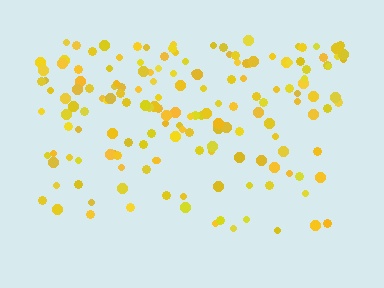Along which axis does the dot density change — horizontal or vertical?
Vertical.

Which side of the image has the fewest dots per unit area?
The bottom.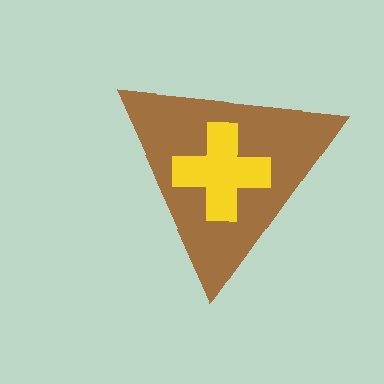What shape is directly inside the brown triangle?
The yellow cross.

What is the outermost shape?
The brown triangle.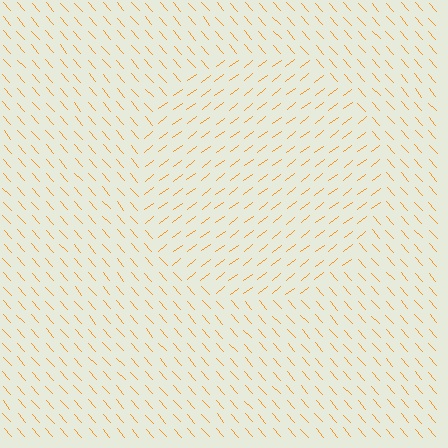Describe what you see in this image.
The image is filled with small orange line segments. A circle region in the image has lines oriented differently from the surrounding lines, creating a visible texture boundary.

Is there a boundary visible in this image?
Yes, there is a texture boundary formed by a change in line orientation.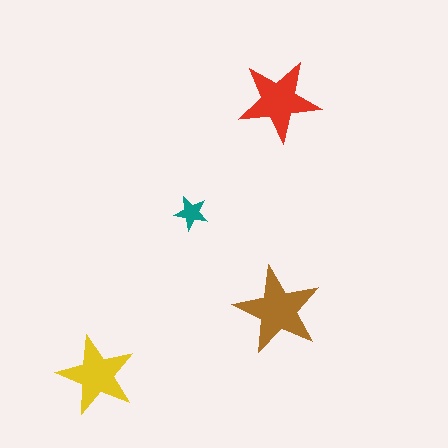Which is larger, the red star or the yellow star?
The red one.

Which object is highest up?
The red star is topmost.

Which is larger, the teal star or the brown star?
The brown one.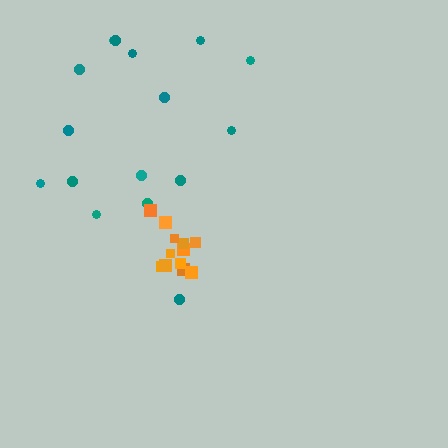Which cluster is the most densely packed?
Orange.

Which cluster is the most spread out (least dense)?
Teal.